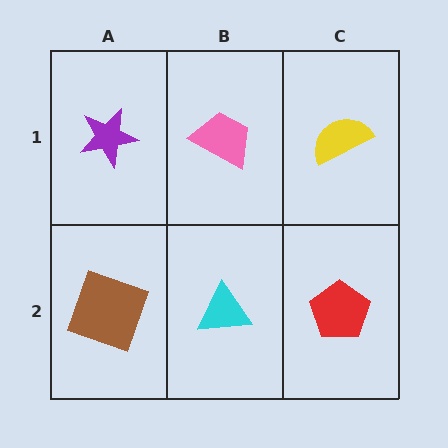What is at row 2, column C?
A red pentagon.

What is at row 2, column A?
A brown square.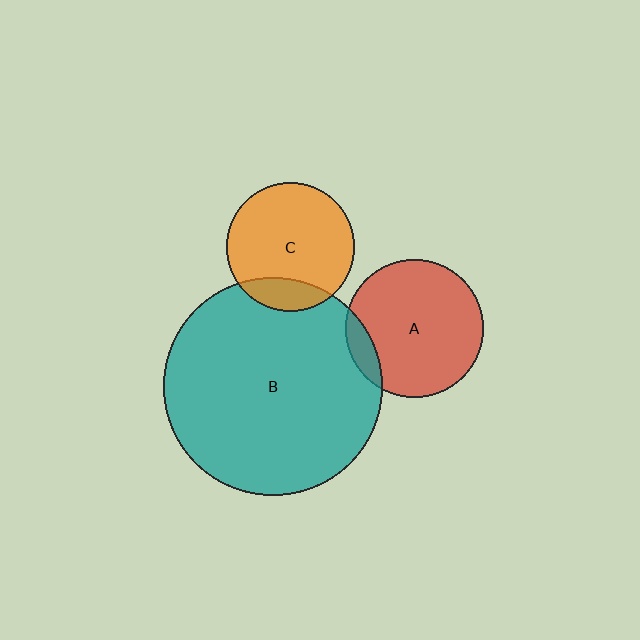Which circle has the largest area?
Circle B (teal).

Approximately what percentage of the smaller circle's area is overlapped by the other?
Approximately 10%.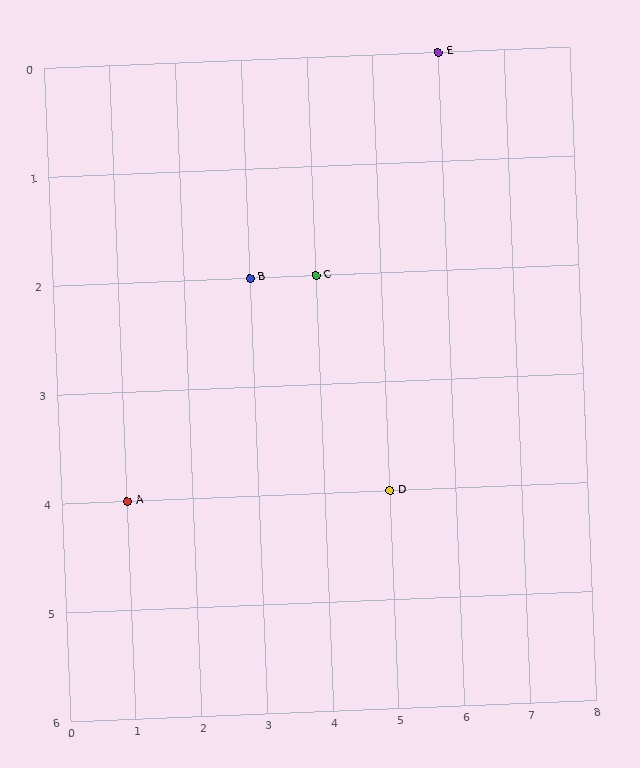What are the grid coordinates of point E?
Point E is at grid coordinates (6, 0).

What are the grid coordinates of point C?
Point C is at grid coordinates (4, 2).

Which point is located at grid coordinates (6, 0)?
Point E is at (6, 0).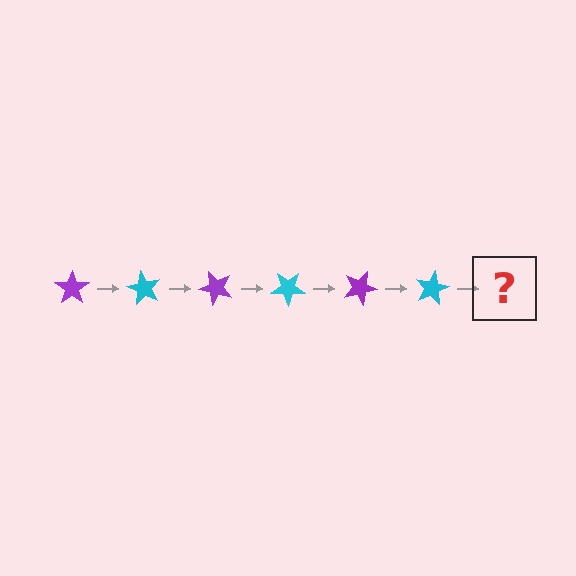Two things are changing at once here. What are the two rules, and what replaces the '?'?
The two rules are that it rotates 60 degrees each step and the color cycles through purple and cyan. The '?' should be a purple star, rotated 360 degrees from the start.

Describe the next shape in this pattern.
It should be a purple star, rotated 360 degrees from the start.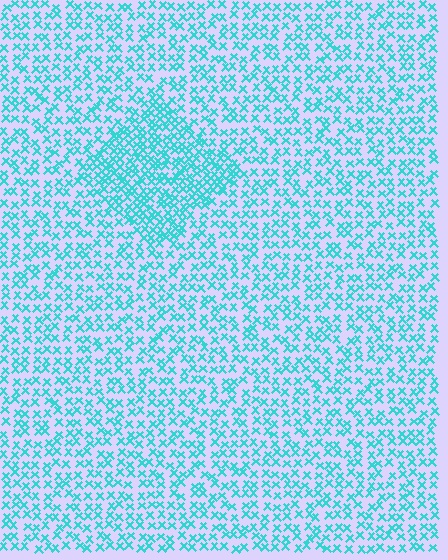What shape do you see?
I see a diamond.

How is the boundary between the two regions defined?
The boundary is defined by a change in element density (approximately 1.8x ratio). All elements are the same color, size, and shape.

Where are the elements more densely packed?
The elements are more densely packed inside the diamond boundary.